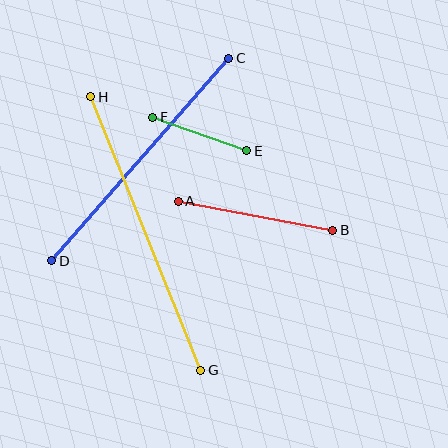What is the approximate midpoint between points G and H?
The midpoint is at approximately (146, 233) pixels.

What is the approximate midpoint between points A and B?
The midpoint is at approximately (255, 216) pixels.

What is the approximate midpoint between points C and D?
The midpoint is at approximately (140, 159) pixels.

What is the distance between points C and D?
The distance is approximately 269 pixels.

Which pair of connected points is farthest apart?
Points G and H are farthest apart.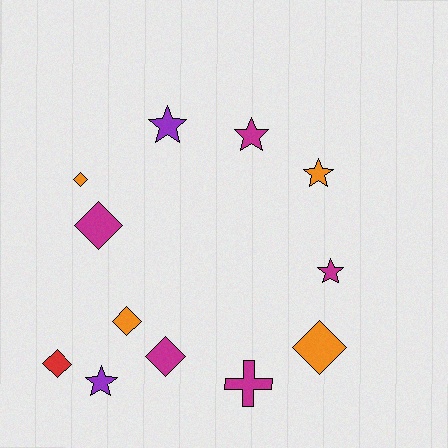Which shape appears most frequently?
Diamond, with 6 objects.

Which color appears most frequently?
Magenta, with 5 objects.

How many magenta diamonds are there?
There are 2 magenta diamonds.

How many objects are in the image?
There are 12 objects.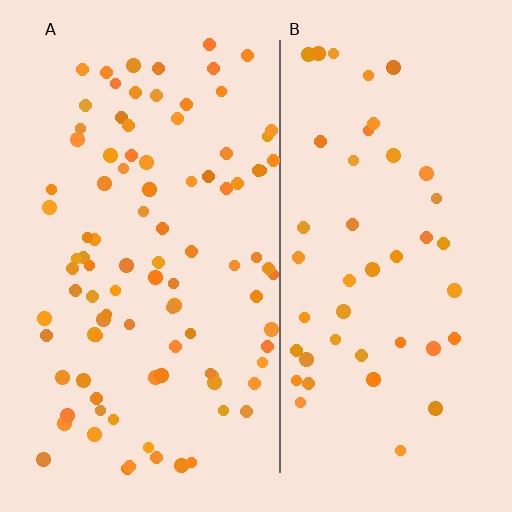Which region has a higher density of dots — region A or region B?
A (the left).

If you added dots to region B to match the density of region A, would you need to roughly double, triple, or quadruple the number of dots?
Approximately double.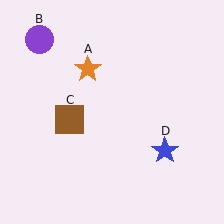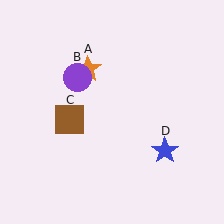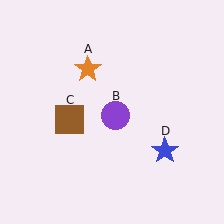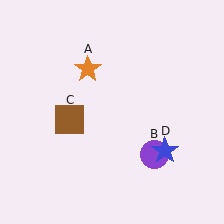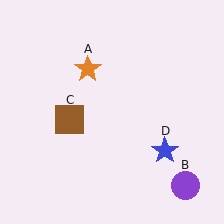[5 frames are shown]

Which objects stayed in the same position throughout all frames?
Orange star (object A) and brown square (object C) and blue star (object D) remained stationary.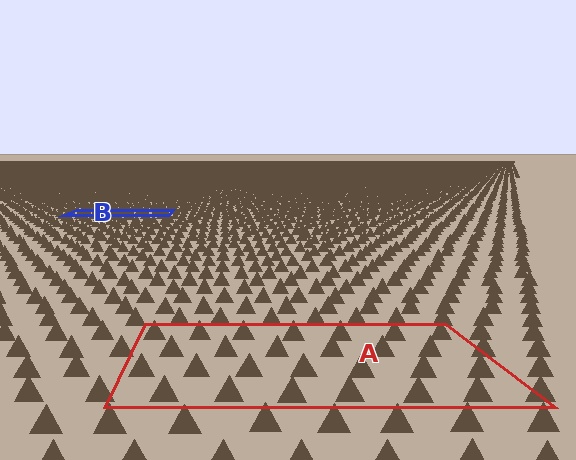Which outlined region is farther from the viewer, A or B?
Region B is farther from the viewer — the texture elements inside it appear smaller and more densely packed.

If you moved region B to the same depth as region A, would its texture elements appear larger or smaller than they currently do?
They would appear larger. At a closer depth, the same texture elements are projected at a bigger on-screen size.